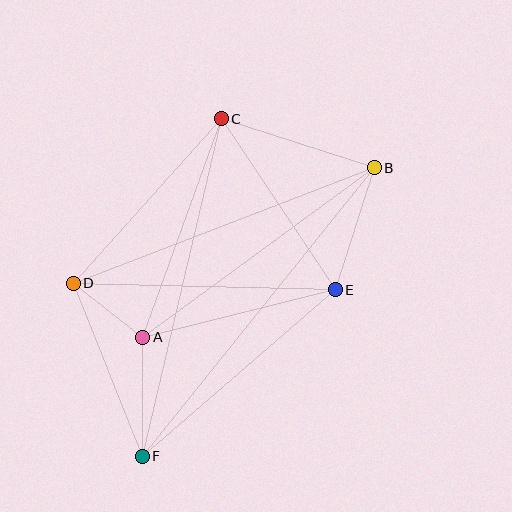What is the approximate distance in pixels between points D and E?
The distance between D and E is approximately 262 pixels.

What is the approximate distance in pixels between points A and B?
The distance between A and B is approximately 287 pixels.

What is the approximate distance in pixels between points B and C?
The distance between B and C is approximately 161 pixels.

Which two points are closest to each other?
Points A and D are closest to each other.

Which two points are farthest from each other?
Points B and F are farthest from each other.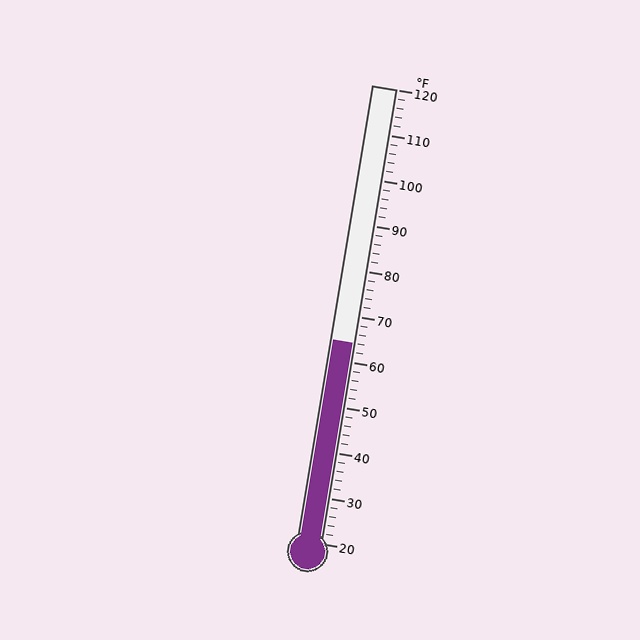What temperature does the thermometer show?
The thermometer shows approximately 64°F.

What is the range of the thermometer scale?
The thermometer scale ranges from 20°F to 120°F.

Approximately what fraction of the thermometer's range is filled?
The thermometer is filled to approximately 45% of its range.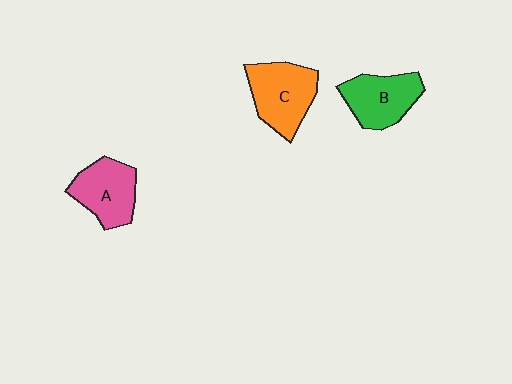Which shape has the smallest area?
Shape A (pink).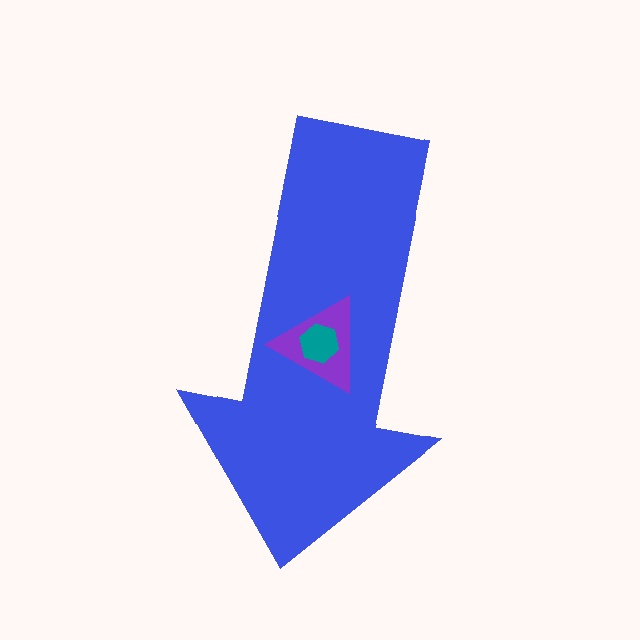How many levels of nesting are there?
3.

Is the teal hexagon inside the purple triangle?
Yes.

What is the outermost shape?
The blue arrow.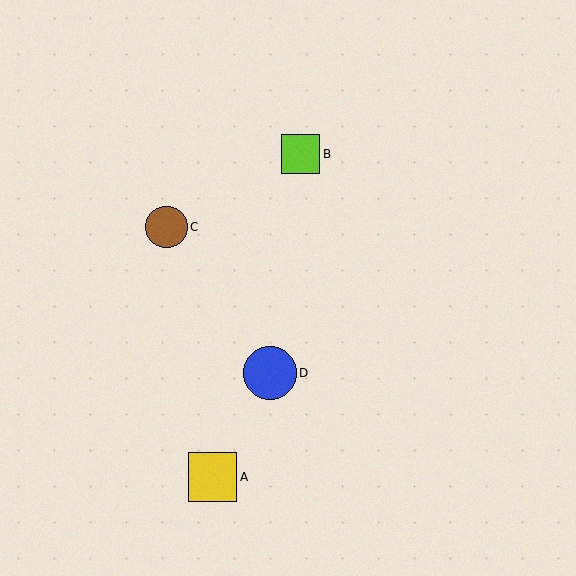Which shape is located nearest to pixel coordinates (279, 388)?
The blue circle (labeled D) at (270, 373) is nearest to that location.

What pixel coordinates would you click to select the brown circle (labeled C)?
Click at (166, 227) to select the brown circle C.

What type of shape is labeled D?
Shape D is a blue circle.